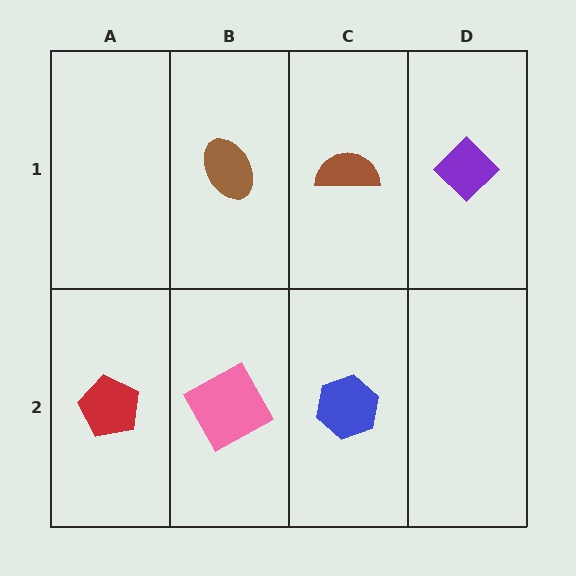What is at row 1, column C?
A brown semicircle.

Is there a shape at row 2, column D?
No, that cell is empty.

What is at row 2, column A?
A red pentagon.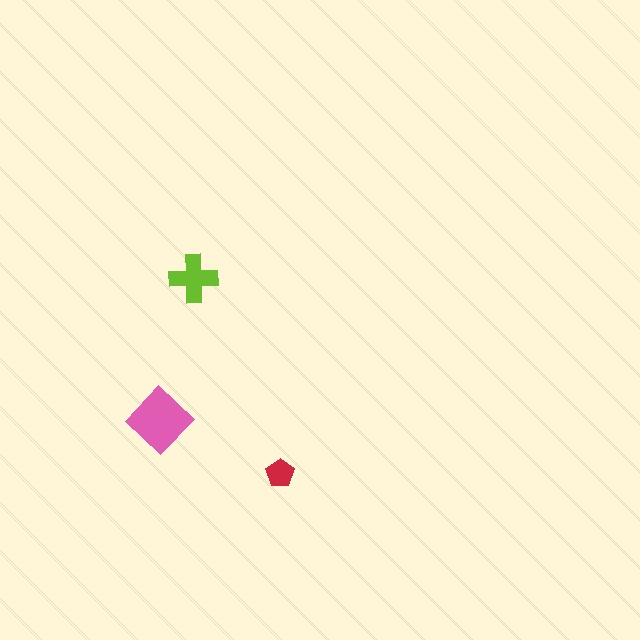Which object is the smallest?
The red pentagon.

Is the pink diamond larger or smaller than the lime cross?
Larger.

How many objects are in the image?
There are 3 objects in the image.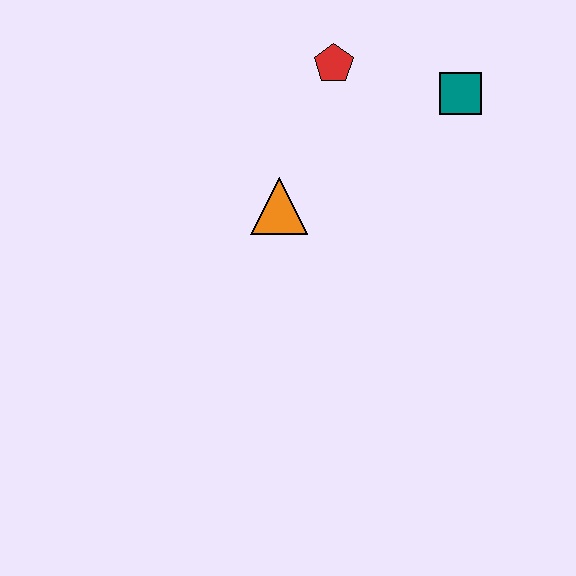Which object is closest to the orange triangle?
The red pentagon is closest to the orange triangle.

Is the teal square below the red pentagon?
Yes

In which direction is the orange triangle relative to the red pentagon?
The orange triangle is below the red pentagon.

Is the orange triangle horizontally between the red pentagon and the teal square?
No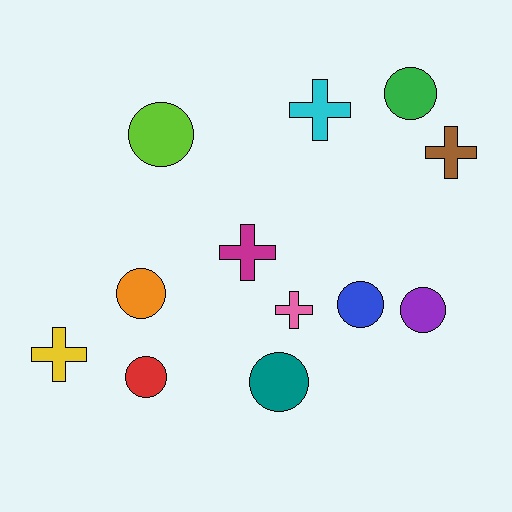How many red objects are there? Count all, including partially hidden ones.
There is 1 red object.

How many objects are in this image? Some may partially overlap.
There are 12 objects.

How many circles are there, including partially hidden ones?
There are 7 circles.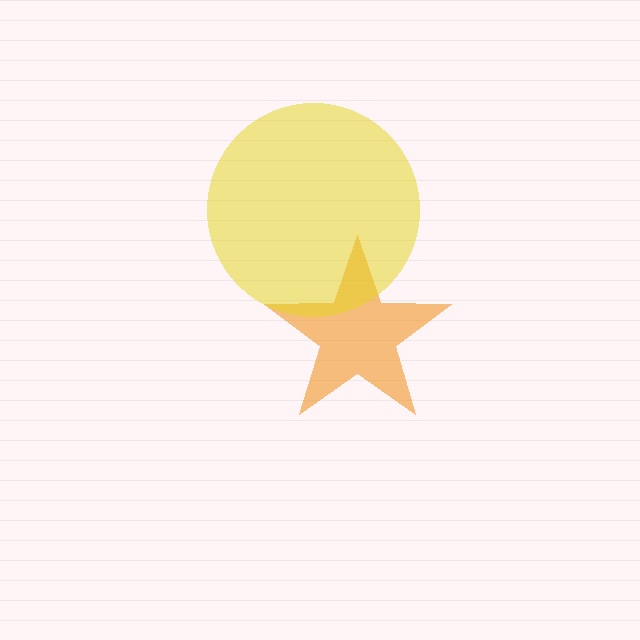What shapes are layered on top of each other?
The layered shapes are: an orange star, a yellow circle.